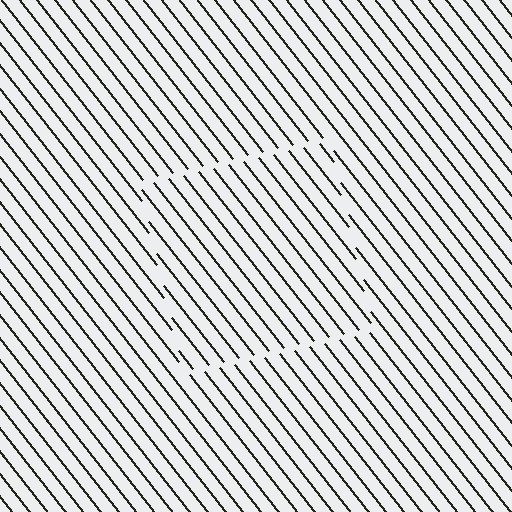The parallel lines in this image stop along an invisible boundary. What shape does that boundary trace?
An illusory square. The interior of the shape contains the same grating, shifted by half a period — the contour is defined by the phase discontinuity where line-ends from the inner and outer gratings abut.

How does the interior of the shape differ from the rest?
The interior of the shape contains the same grating, shifted by half a period — the contour is defined by the phase discontinuity where line-ends from the inner and outer gratings abut.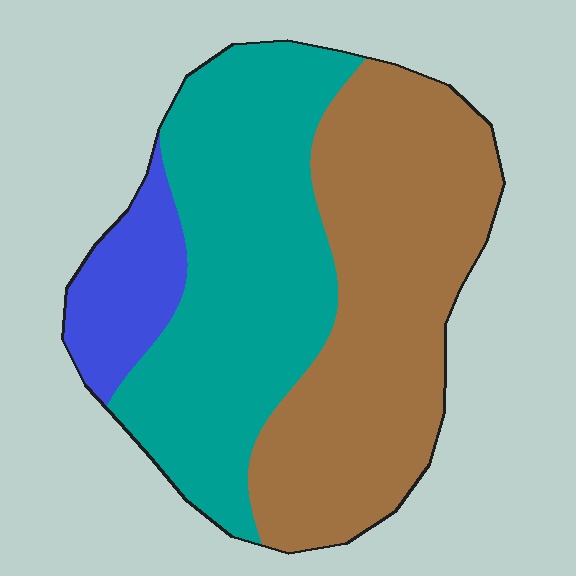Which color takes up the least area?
Blue, at roughly 10%.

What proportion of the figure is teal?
Teal covers 43% of the figure.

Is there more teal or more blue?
Teal.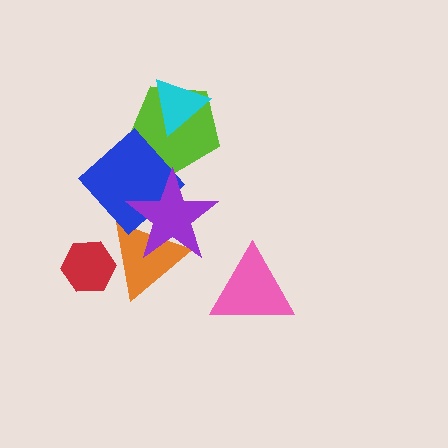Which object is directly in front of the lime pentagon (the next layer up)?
The cyan triangle is directly in front of the lime pentagon.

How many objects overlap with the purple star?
2 objects overlap with the purple star.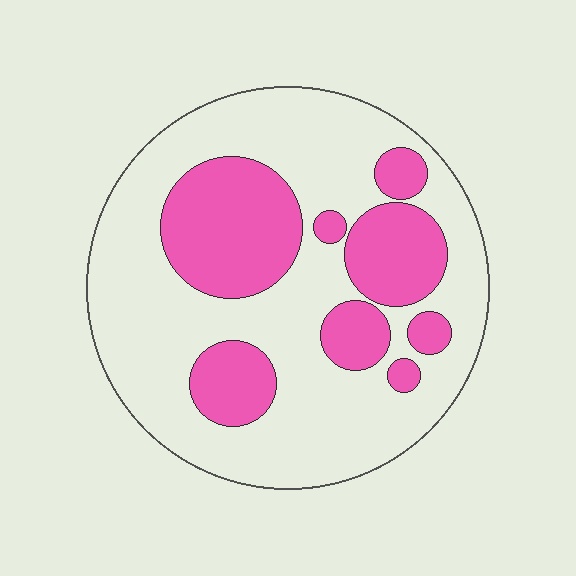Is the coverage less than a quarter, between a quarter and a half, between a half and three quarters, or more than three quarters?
Between a quarter and a half.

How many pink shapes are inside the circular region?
8.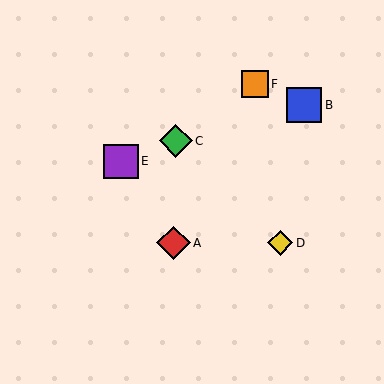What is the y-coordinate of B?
Object B is at y≈105.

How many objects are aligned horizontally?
2 objects (A, D) are aligned horizontally.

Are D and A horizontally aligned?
Yes, both are at y≈243.